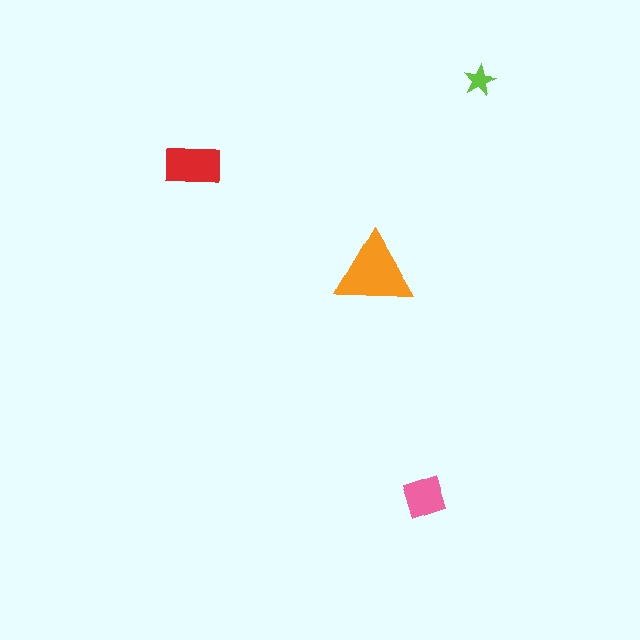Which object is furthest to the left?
The red rectangle is leftmost.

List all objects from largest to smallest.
The orange triangle, the red rectangle, the pink diamond, the lime star.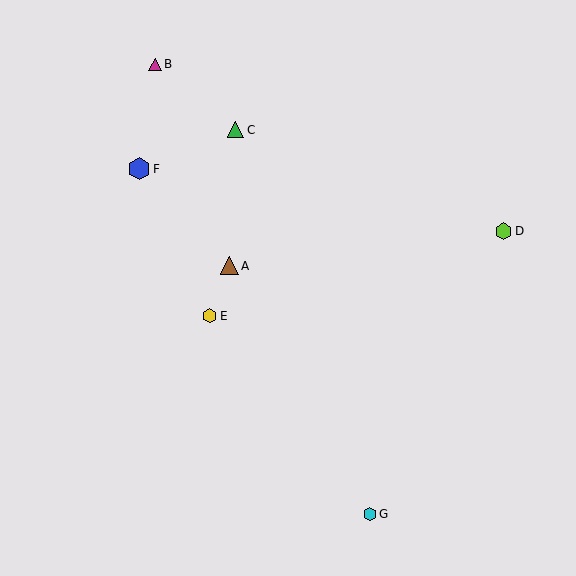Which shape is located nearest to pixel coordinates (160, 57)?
The magenta triangle (labeled B) at (155, 65) is nearest to that location.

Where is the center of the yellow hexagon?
The center of the yellow hexagon is at (210, 316).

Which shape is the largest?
The blue hexagon (labeled F) is the largest.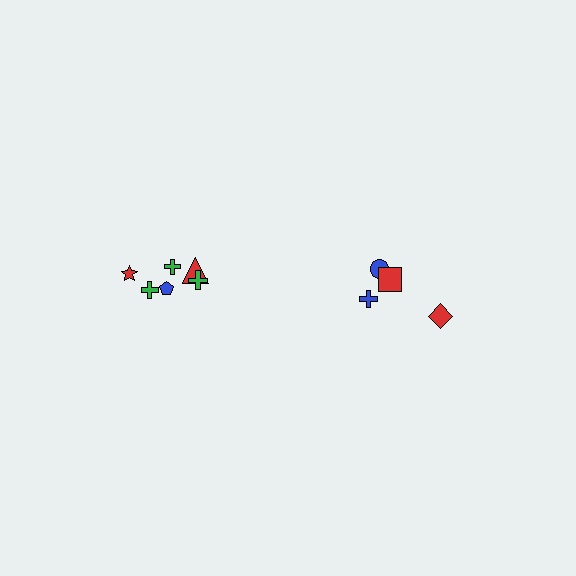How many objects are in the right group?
There are 4 objects.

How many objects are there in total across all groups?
There are 10 objects.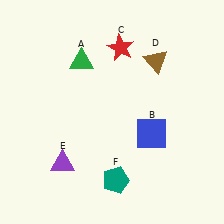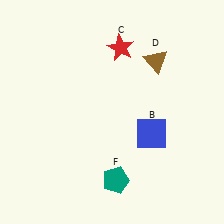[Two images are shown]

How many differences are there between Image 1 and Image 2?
There are 2 differences between the two images.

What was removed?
The purple triangle (E), the green triangle (A) were removed in Image 2.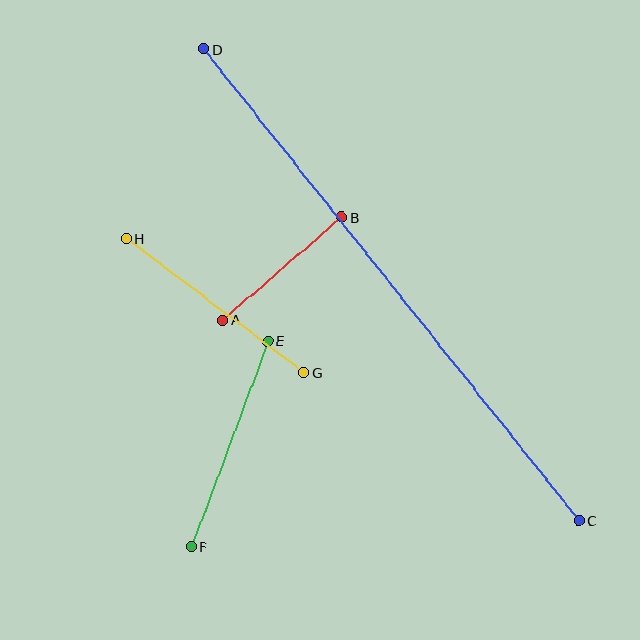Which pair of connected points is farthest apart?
Points C and D are farthest apart.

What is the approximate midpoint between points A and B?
The midpoint is at approximately (283, 269) pixels.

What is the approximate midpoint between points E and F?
The midpoint is at approximately (230, 444) pixels.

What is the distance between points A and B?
The distance is approximately 158 pixels.